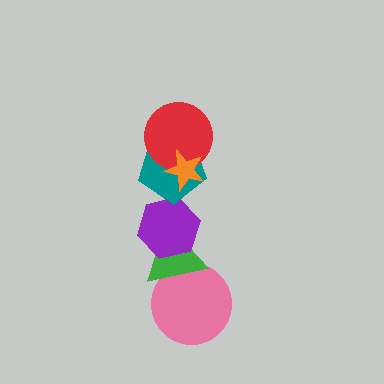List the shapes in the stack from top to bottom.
From top to bottom: the orange star, the red circle, the teal pentagon, the purple hexagon, the green triangle, the pink circle.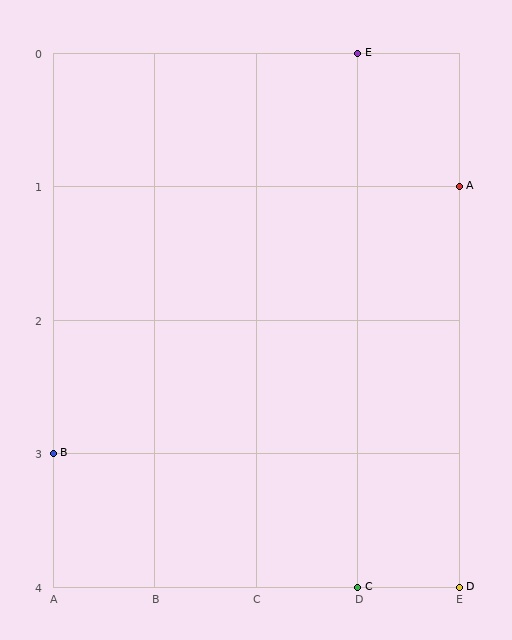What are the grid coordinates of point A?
Point A is at grid coordinates (E, 1).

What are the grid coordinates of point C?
Point C is at grid coordinates (D, 4).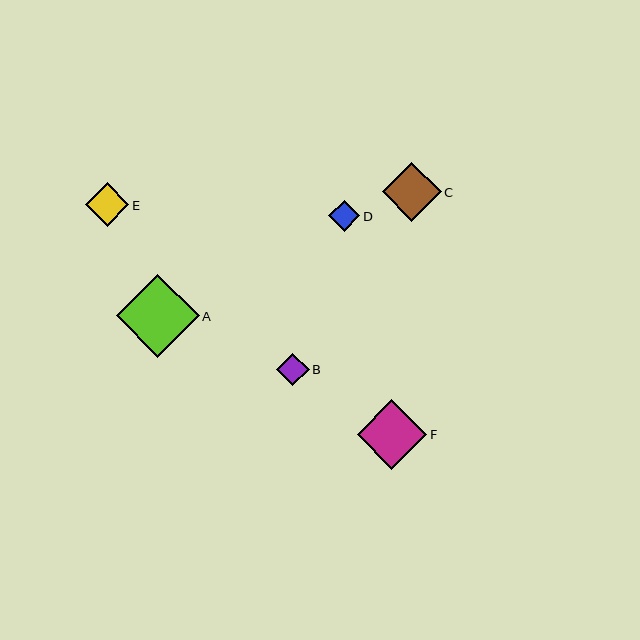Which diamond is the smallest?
Diamond D is the smallest with a size of approximately 31 pixels.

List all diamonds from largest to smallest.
From largest to smallest: A, F, C, E, B, D.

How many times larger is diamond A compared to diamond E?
Diamond A is approximately 1.9 times the size of diamond E.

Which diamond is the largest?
Diamond A is the largest with a size of approximately 83 pixels.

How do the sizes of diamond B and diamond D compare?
Diamond B and diamond D are approximately the same size.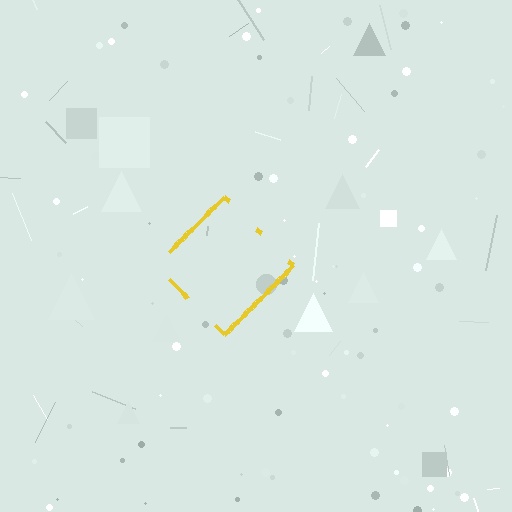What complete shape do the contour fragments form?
The contour fragments form a diamond.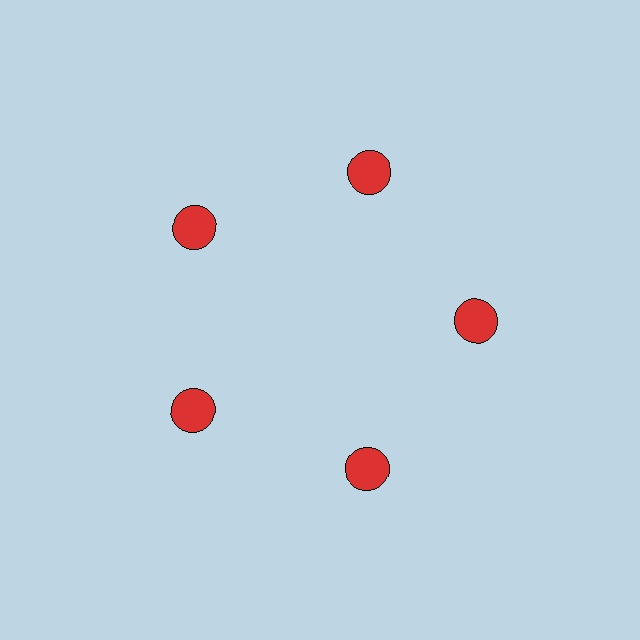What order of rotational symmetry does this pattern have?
This pattern has 5-fold rotational symmetry.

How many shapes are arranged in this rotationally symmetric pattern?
There are 5 shapes, arranged in 5 groups of 1.